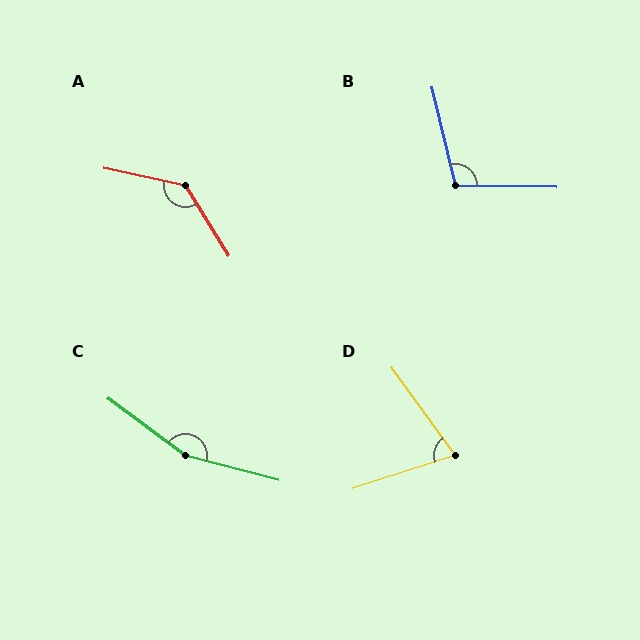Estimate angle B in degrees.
Approximately 104 degrees.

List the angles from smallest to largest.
D (72°), B (104°), A (134°), C (158°).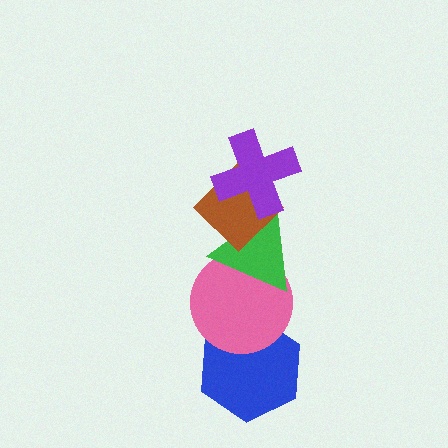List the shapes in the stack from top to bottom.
From top to bottom: the purple cross, the brown diamond, the green triangle, the pink circle, the blue hexagon.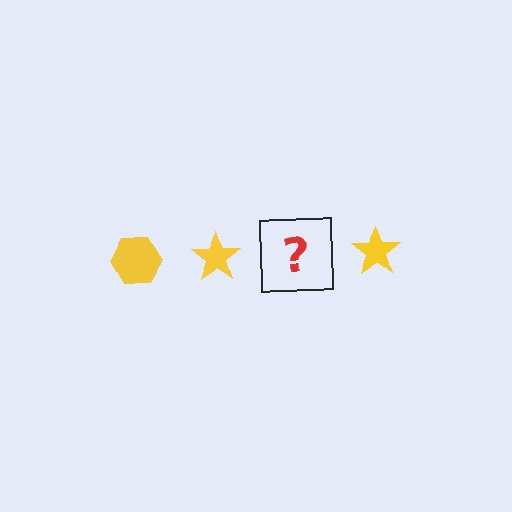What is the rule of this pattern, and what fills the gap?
The rule is that the pattern cycles through hexagon, star shapes in yellow. The gap should be filled with a yellow hexagon.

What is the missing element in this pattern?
The missing element is a yellow hexagon.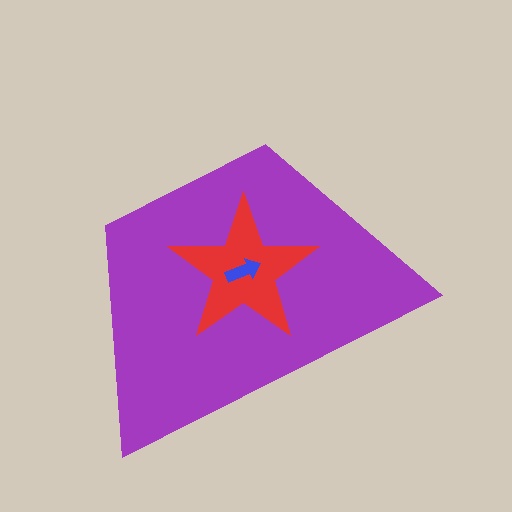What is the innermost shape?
The blue arrow.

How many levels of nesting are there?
3.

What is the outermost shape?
The purple trapezoid.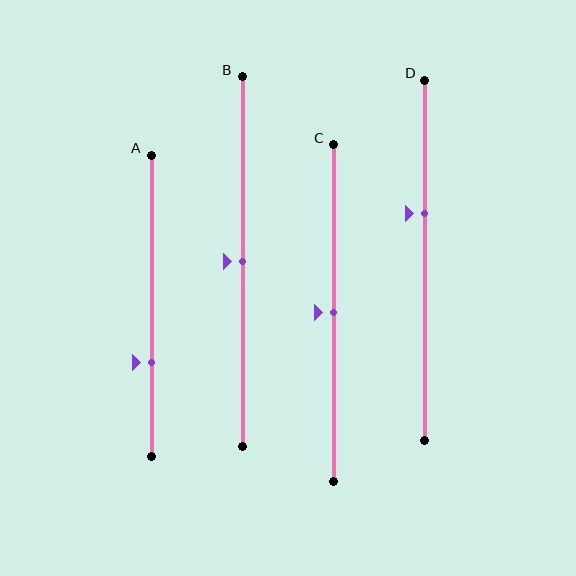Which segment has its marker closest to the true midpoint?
Segment B has its marker closest to the true midpoint.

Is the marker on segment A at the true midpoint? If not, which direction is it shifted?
No, the marker on segment A is shifted downward by about 19% of the segment length.